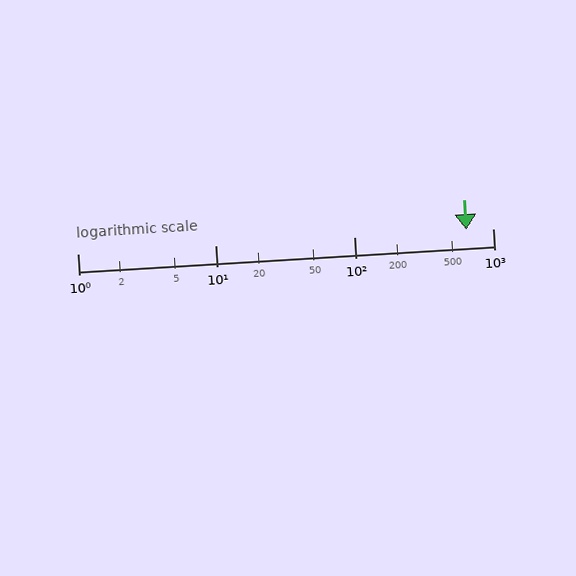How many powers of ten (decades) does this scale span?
The scale spans 3 decades, from 1 to 1000.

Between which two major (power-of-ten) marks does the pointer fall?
The pointer is between 100 and 1000.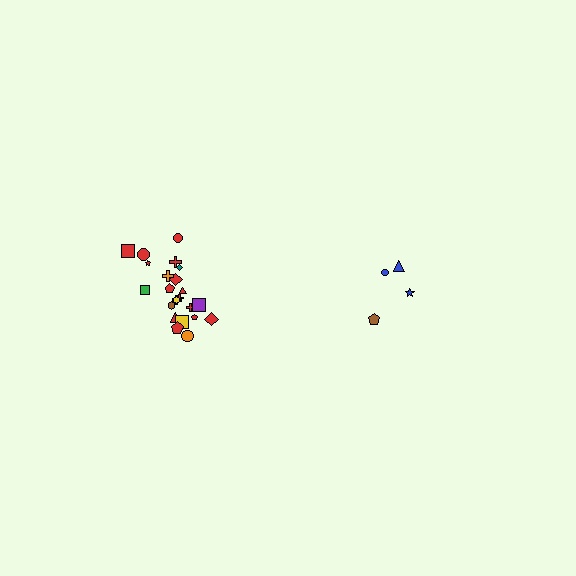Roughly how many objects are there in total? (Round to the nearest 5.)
Roughly 30 objects in total.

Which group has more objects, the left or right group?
The left group.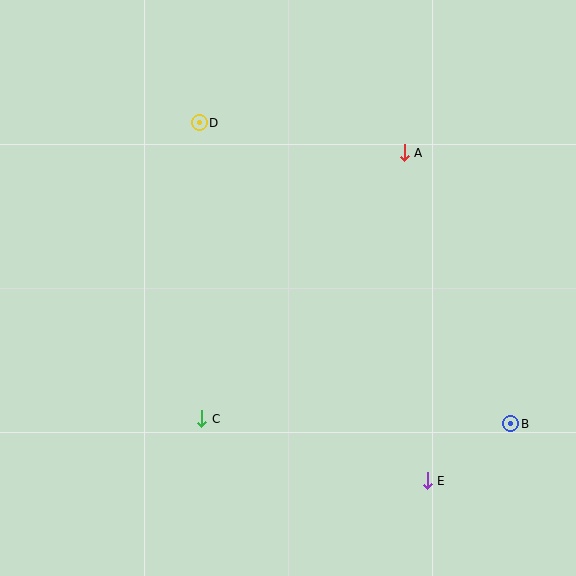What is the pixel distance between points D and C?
The distance between D and C is 296 pixels.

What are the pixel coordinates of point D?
Point D is at (199, 123).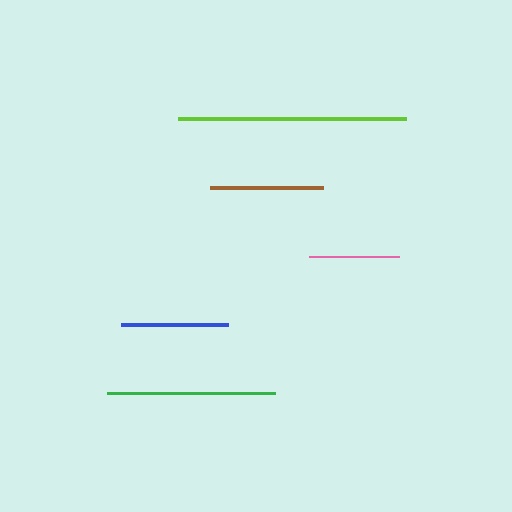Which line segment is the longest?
The lime line is the longest at approximately 228 pixels.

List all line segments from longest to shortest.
From longest to shortest: lime, green, brown, blue, pink.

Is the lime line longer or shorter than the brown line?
The lime line is longer than the brown line.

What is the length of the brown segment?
The brown segment is approximately 113 pixels long.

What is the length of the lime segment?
The lime segment is approximately 228 pixels long.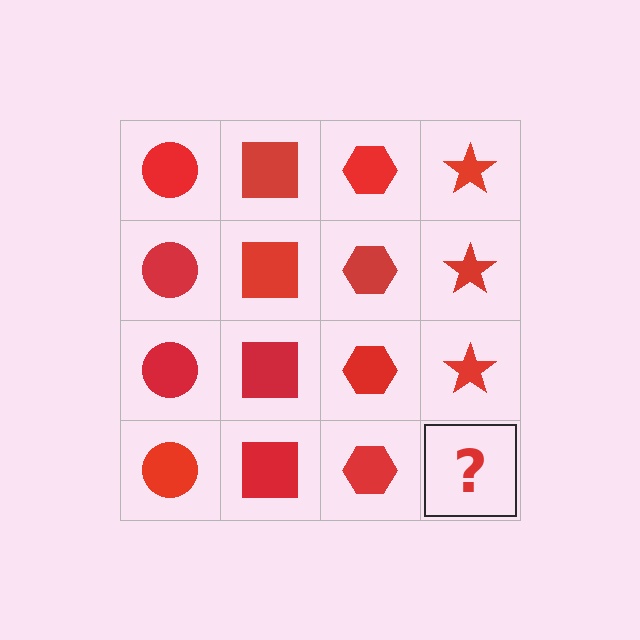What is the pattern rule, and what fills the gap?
The rule is that each column has a consistent shape. The gap should be filled with a red star.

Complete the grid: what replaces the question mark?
The question mark should be replaced with a red star.